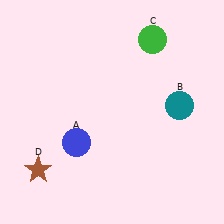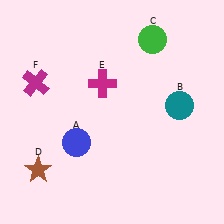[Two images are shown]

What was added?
A magenta cross (E), a magenta cross (F) were added in Image 2.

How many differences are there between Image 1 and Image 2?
There are 2 differences between the two images.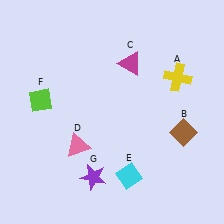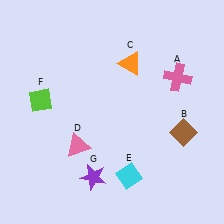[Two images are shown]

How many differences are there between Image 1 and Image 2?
There are 2 differences between the two images.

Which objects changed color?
A changed from yellow to pink. C changed from magenta to orange.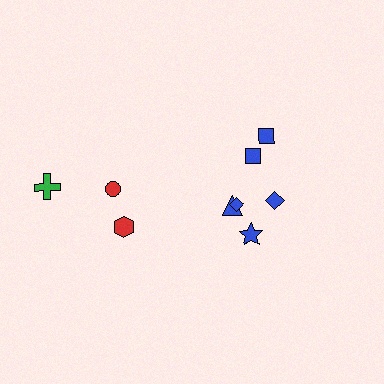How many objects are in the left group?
There are 3 objects.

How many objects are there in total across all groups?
There are 9 objects.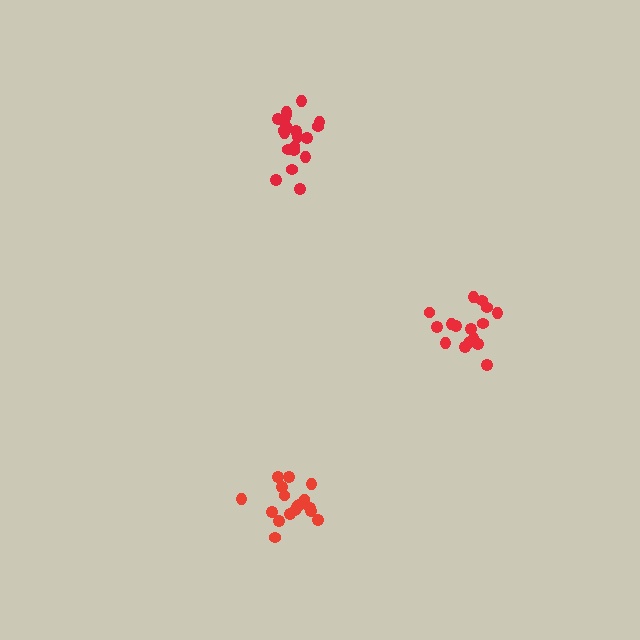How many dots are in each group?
Group 1: 20 dots, Group 2: 16 dots, Group 3: 17 dots (53 total).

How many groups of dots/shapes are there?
There are 3 groups.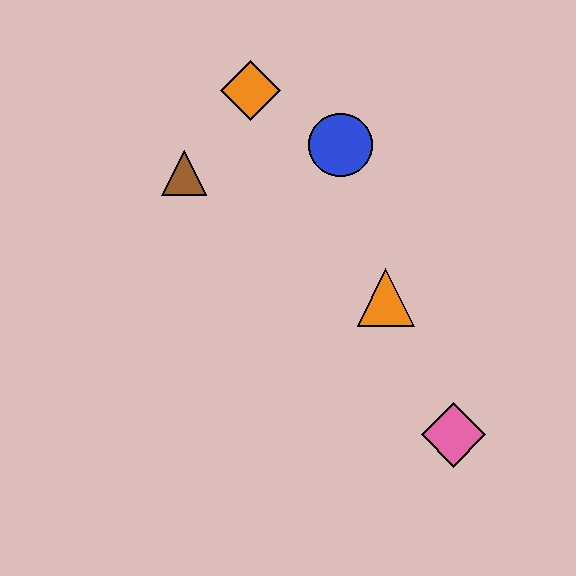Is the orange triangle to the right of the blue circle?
Yes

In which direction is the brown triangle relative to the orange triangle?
The brown triangle is to the left of the orange triangle.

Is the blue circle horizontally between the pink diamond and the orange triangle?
No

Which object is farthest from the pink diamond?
The orange diamond is farthest from the pink diamond.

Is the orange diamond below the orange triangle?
No